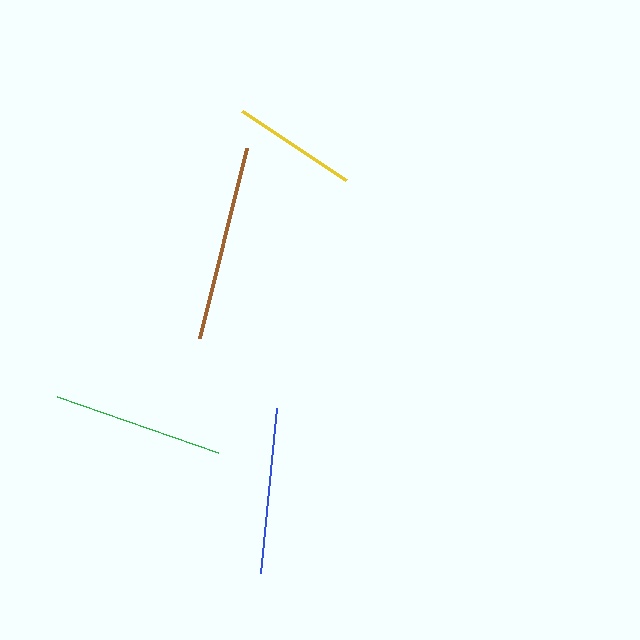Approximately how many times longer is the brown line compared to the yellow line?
The brown line is approximately 1.6 times the length of the yellow line.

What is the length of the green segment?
The green segment is approximately 171 pixels long.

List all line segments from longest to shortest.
From longest to shortest: brown, green, blue, yellow.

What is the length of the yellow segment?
The yellow segment is approximately 125 pixels long.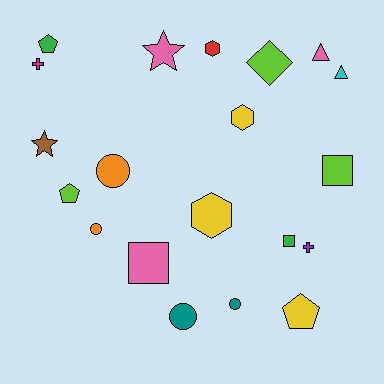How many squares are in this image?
There are 3 squares.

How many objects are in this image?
There are 20 objects.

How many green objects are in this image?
There are 2 green objects.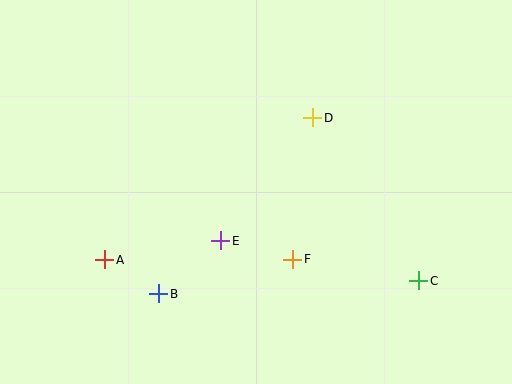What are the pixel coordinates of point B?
Point B is at (159, 294).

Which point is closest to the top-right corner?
Point D is closest to the top-right corner.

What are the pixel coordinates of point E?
Point E is at (221, 241).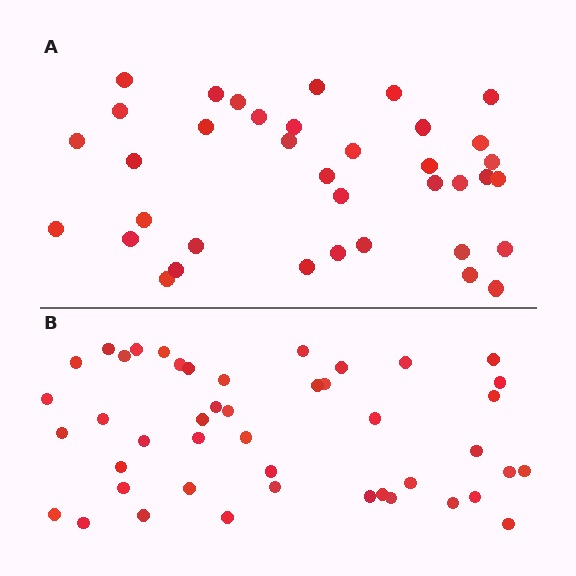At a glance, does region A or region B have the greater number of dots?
Region B (the bottom region) has more dots.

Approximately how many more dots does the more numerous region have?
Region B has roughly 8 or so more dots than region A.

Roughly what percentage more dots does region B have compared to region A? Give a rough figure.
About 20% more.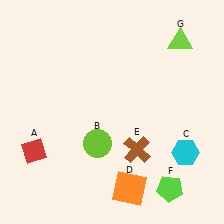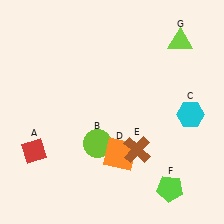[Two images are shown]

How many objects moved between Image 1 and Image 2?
2 objects moved between the two images.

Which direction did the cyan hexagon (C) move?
The cyan hexagon (C) moved up.